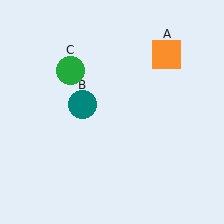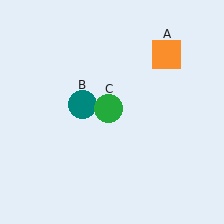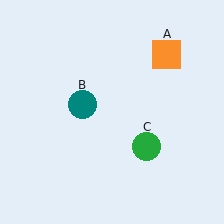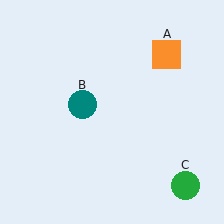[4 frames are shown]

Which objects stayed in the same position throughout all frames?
Orange square (object A) and teal circle (object B) remained stationary.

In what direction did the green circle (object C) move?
The green circle (object C) moved down and to the right.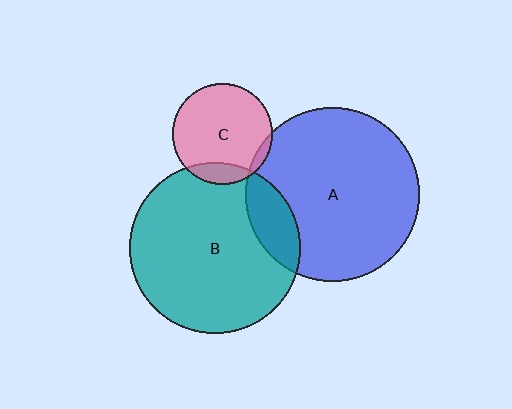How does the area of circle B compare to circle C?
Approximately 2.9 times.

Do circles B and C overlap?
Yes.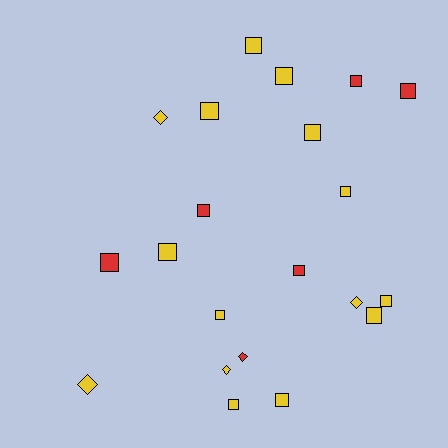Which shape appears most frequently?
Square, with 16 objects.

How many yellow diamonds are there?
There are 4 yellow diamonds.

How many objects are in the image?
There are 21 objects.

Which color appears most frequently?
Yellow, with 15 objects.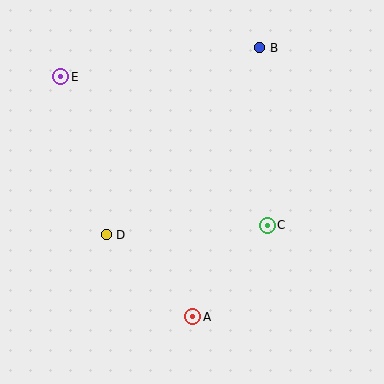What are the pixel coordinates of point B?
Point B is at (260, 48).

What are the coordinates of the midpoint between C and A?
The midpoint between C and A is at (230, 271).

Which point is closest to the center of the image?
Point C at (267, 225) is closest to the center.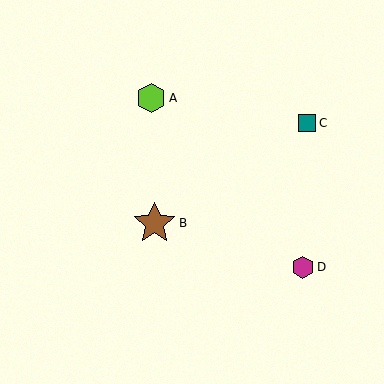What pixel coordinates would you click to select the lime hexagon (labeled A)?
Click at (151, 98) to select the lime hexagon A.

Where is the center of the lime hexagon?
The center of the lime hexagon is at (151, 98).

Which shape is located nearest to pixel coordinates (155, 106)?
The lime hexagon (labeled A) at (151, 98) is nearest to that location.